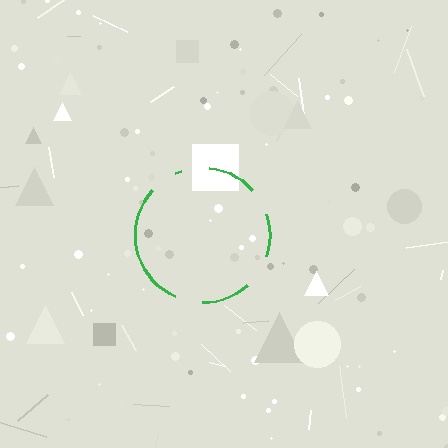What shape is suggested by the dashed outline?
The dashed outline suggests a circle.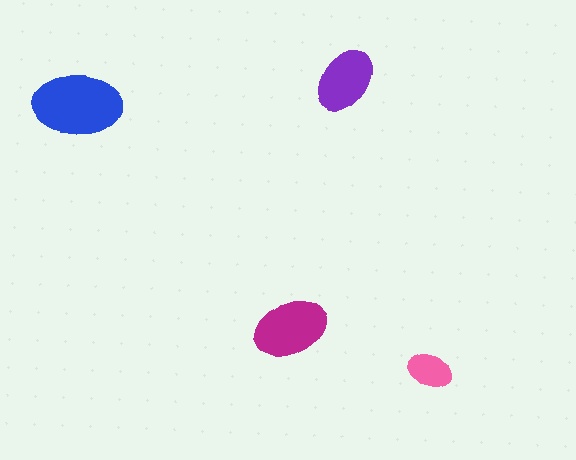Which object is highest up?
The purple ellipse is topmost.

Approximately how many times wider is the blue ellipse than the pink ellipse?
About 2 times wider.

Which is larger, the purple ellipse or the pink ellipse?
The purple one.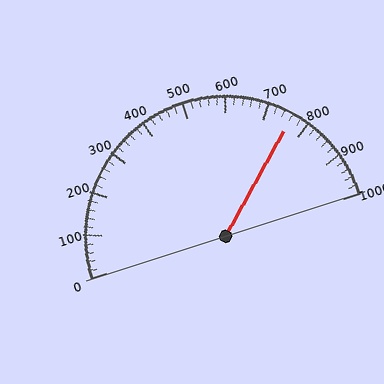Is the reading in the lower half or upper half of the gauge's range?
The reading is in the upper half of the range (0 to 1000).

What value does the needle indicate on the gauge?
The needle indicates approximately 760.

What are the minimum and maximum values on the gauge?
The gauge ranges from 0 to 1000.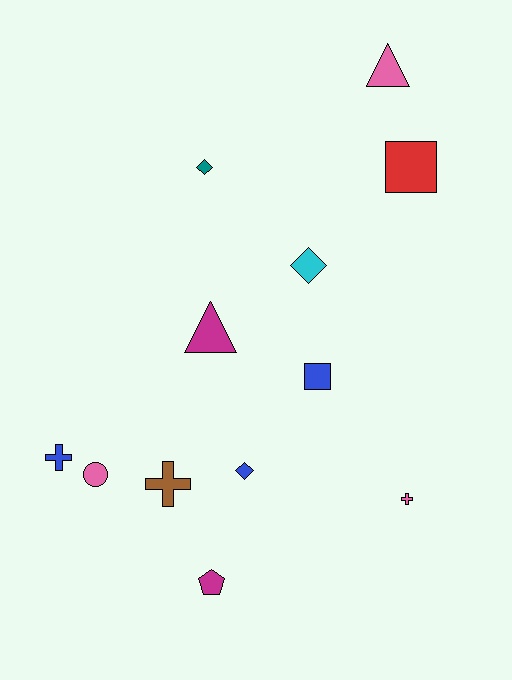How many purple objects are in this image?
There are no purple objects.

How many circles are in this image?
There is 1 circle.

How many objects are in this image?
There are 12 objects.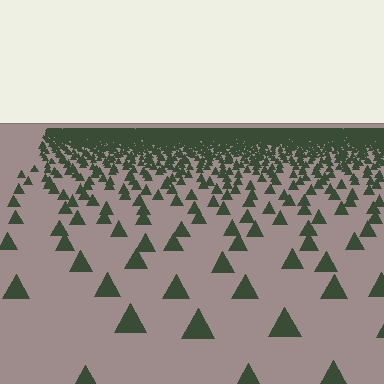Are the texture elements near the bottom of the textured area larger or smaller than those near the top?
Larger. Near the bottom, elements are closer to the viewer and appear at a bigger on-screen size.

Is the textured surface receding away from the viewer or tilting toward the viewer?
The surface is receding away from the viewer. Texture elements get smaller and denser toward the top.